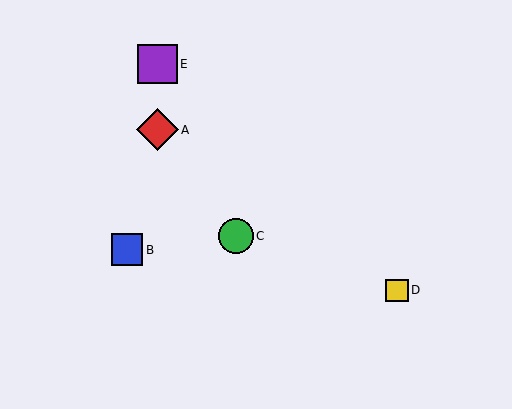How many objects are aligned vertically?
2 objects (A, E) are aligned vertically.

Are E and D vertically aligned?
No, E is at x≈157 and D is at x≈397.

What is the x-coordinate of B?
Object B is at x≈127.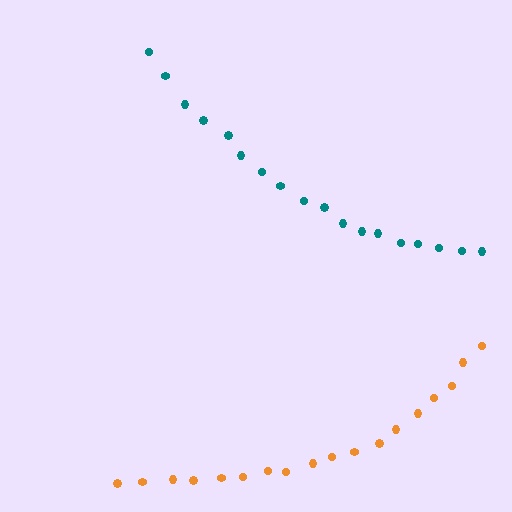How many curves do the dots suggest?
There are 2 distinct paths.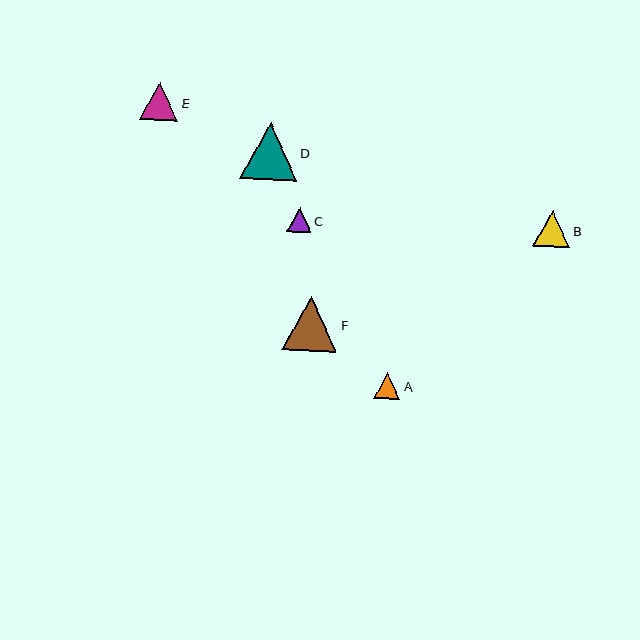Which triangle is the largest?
Triangle D is the largest with a size of approximately 56 pixels.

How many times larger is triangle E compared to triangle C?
Triangle E is approximately 1.6 times the size of triangle C.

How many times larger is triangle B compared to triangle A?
Triangle B is approximately 1.4 times the size of triangle A.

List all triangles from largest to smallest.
From largest to smallest: D, F, E, B, A, C.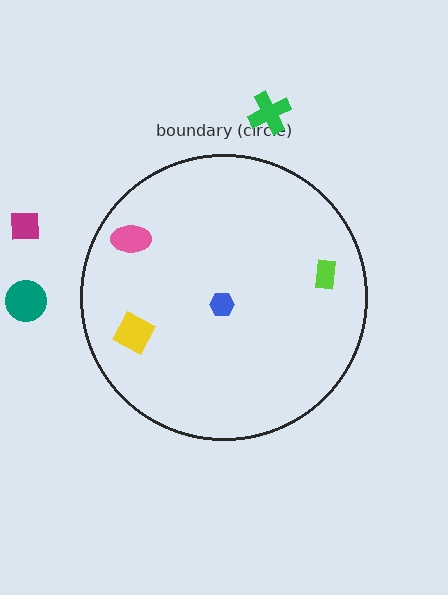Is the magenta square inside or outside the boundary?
Outside.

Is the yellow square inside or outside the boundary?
Inside.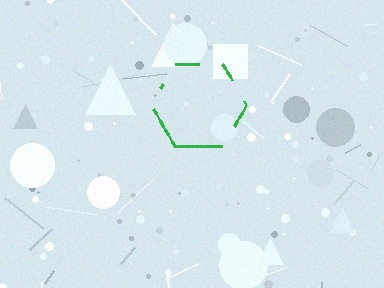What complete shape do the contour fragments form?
The contour fragments form a hexagon.